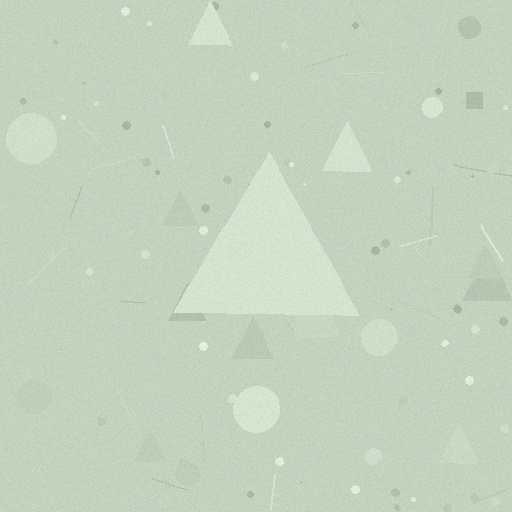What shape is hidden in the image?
A triangle is hidden in the image.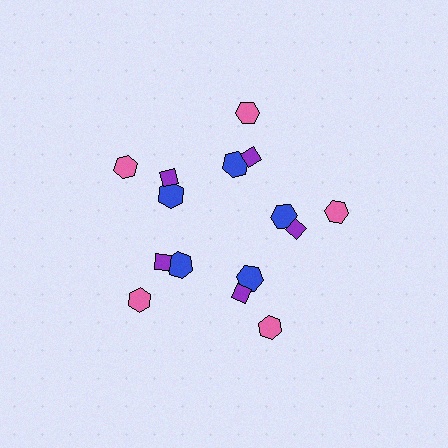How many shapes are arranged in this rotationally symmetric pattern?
There are 15 shapes, arranged in 5 groups of 3.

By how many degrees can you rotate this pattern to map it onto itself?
The pattern maps onto itself every 72 degrees of rotation.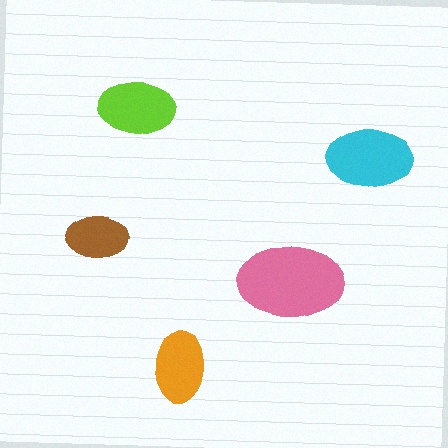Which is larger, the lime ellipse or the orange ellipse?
The lime one.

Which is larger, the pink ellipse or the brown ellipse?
The pink one.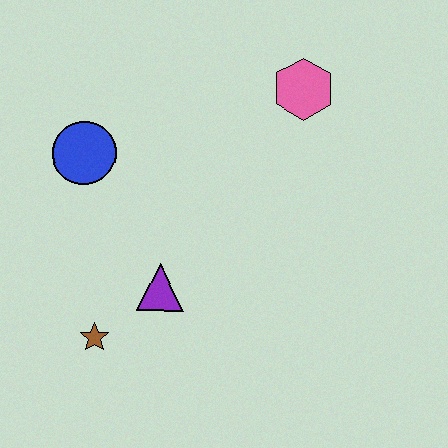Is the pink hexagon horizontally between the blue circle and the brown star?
No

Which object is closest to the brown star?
The purple triangle is closest to the brown star.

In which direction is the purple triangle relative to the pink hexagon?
The purple triangle is below the pink hexagon.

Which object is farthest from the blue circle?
The pink hexagon is farthest from the blue circle.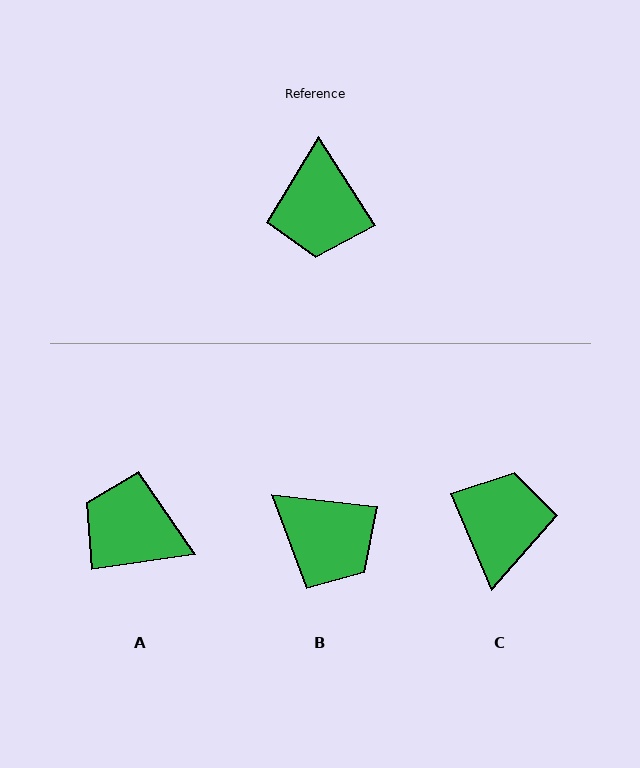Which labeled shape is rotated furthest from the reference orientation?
C, about 170 degrees away.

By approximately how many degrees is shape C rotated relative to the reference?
Approximately 170 degrees counter-clockwise.